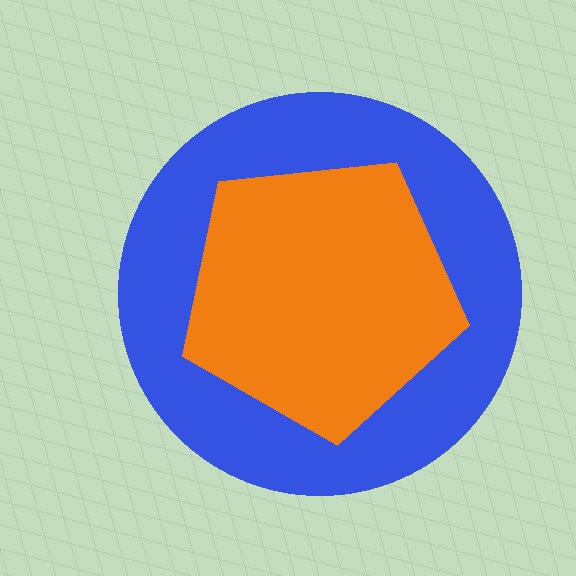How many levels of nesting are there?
2.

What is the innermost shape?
The orange pentagon.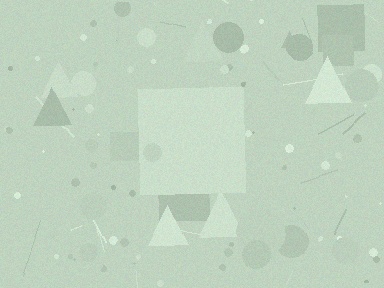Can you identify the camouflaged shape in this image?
The camouflaged shape is a square.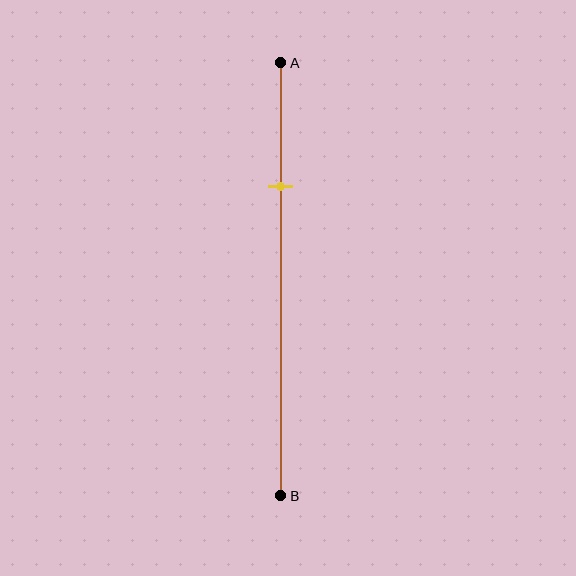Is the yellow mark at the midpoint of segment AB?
No, the mark is at about 30% from A, not at the 50% midpoint.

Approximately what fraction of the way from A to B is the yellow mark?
The yellow mark is approximately 30% of the way from A to B.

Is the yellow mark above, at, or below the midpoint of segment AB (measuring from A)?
The yellow mark is above the midpoint of segment AB.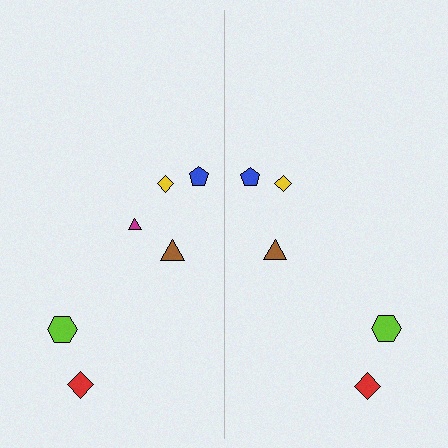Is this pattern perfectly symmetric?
No, the pattern is not perfectly symmetric. A magenta triangle is missing from the right side.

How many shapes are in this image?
There are 11 shapes in this image.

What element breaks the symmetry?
A magenta triangle is missing from the right side.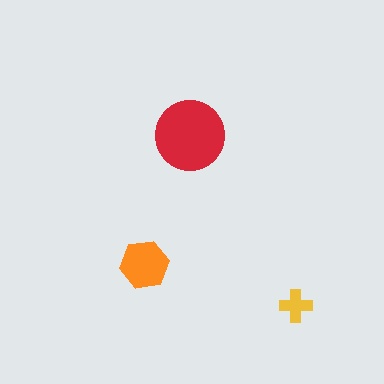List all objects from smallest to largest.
The yellow cross, the orange hexagon, the red circle.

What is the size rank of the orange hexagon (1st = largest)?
2nd.